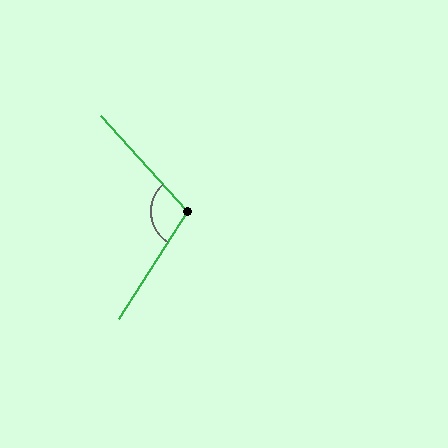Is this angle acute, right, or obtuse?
It is obtuse.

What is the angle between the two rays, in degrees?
Approximately 105 degrees.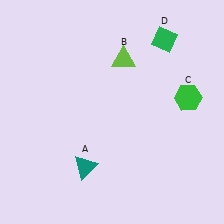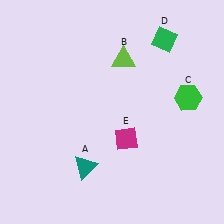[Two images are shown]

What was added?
A magenta diamond (E) was added in Image 2.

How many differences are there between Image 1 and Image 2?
There is 1 difference between the two images.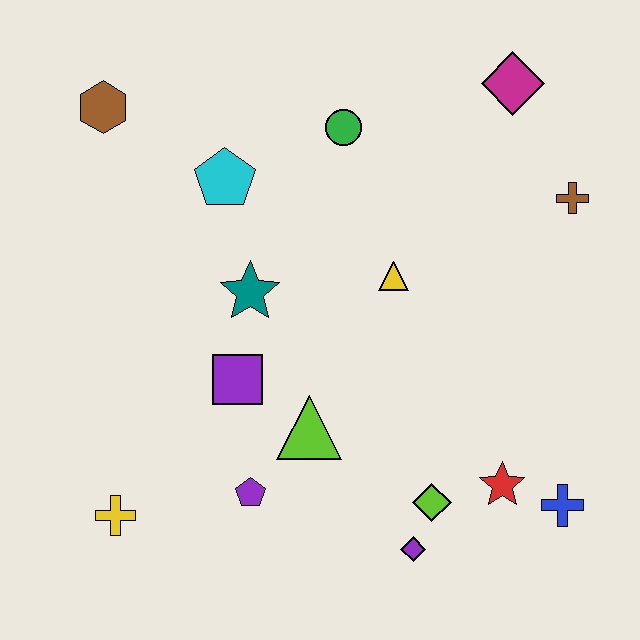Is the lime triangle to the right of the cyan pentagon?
Yes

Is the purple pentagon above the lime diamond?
Yes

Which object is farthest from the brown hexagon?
The blue cross is farthest from the brown hexagon.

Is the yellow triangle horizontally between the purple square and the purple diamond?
Yes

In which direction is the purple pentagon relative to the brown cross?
The purple pentagon is to the left of the brown cross.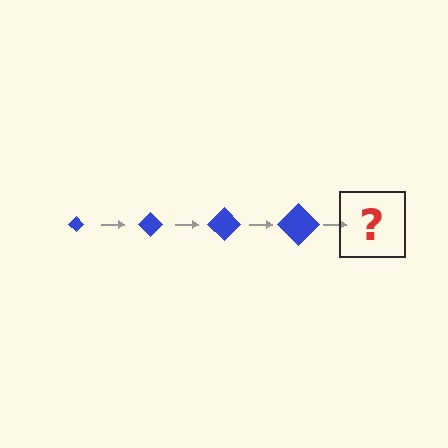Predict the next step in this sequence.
The next step is a blue diamond, larger than the previous one.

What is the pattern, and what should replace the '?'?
The pattern is that the diamond gets progressively larger each step. The '?' should be a blue diamond, larger than the previous one.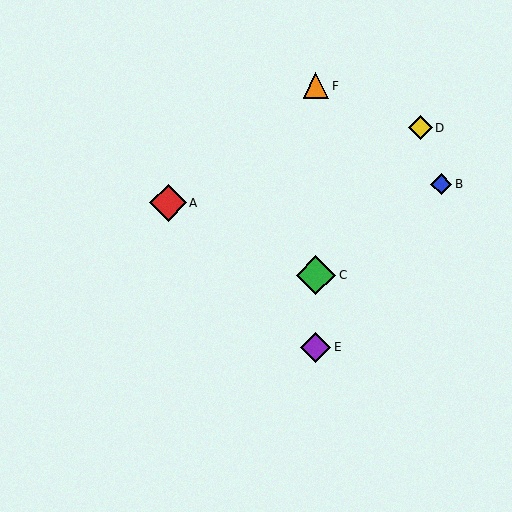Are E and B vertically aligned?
No, E is at x≈316 and B is at x≈441.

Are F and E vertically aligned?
Yes, both are at x≈316.